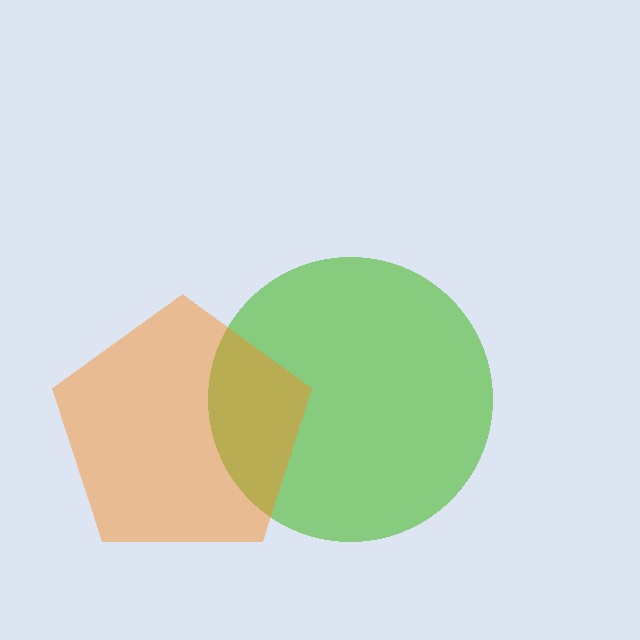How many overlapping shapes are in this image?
There are 2 overlapping shapes in the image.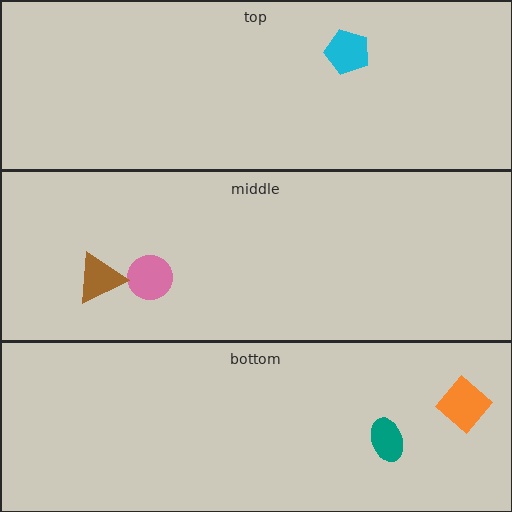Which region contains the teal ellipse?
The bottom region.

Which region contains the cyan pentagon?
The top region.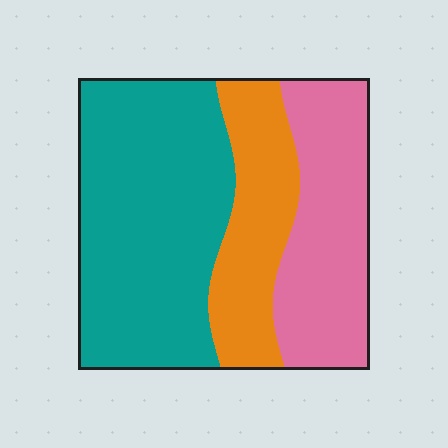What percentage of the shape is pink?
Pink takes up about one quarter (1/4) of the shape.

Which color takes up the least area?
Orange, at roughly 20%.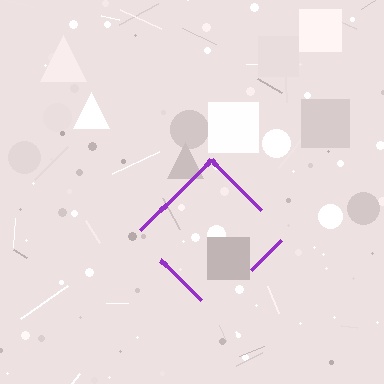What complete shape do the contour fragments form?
The contour fragments form a diamond.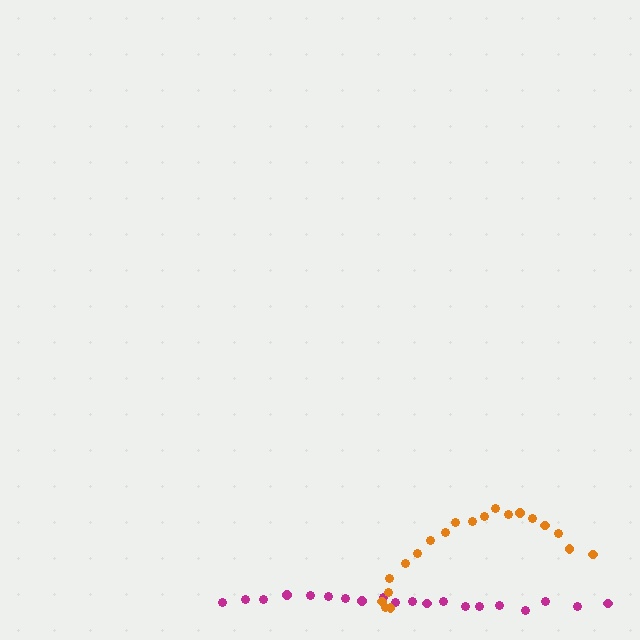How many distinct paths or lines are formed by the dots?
There are 2 distinct paths.